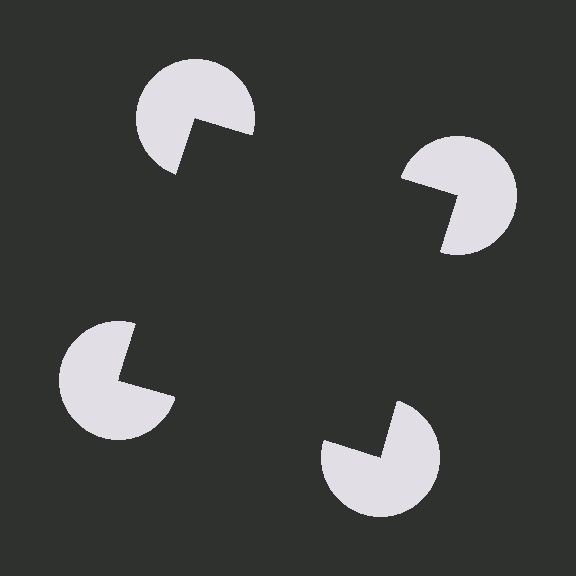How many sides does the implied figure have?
4 sides.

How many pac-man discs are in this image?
There are 4 — one at each vertex of the illusory square.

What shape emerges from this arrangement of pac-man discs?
An illusory square — its edges are inferred from the aligned wedge cuts in the pac-man discs, not physically drawn.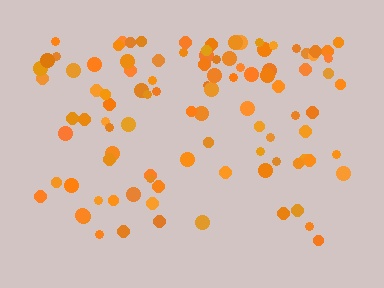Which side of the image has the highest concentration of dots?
The top.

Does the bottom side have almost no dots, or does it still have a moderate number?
Still a moderate number, just noticeably fewer than the top.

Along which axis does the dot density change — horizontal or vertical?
Vertical.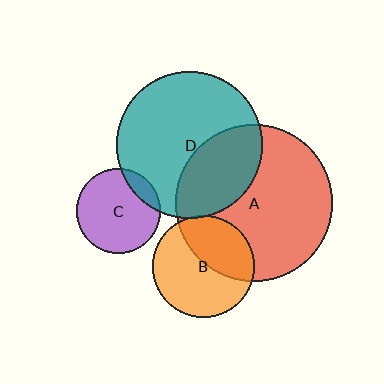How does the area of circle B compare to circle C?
Approximately 1.5 times.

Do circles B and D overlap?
Yes.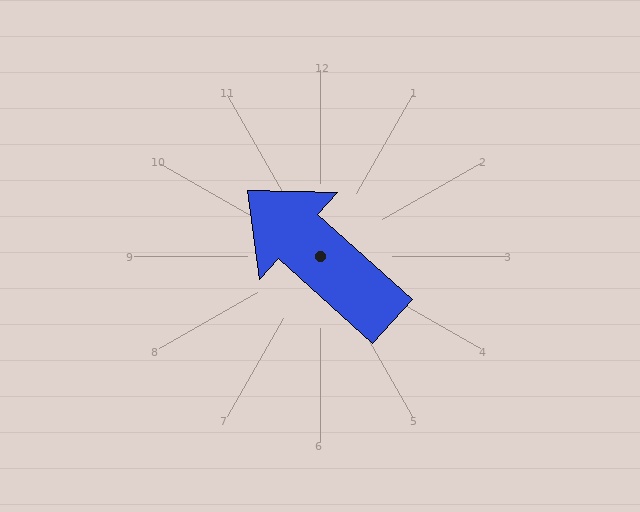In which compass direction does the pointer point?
Northwest.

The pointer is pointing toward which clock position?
Roughly 10 o'clock.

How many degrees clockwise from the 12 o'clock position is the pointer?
Approximately 312 degrees.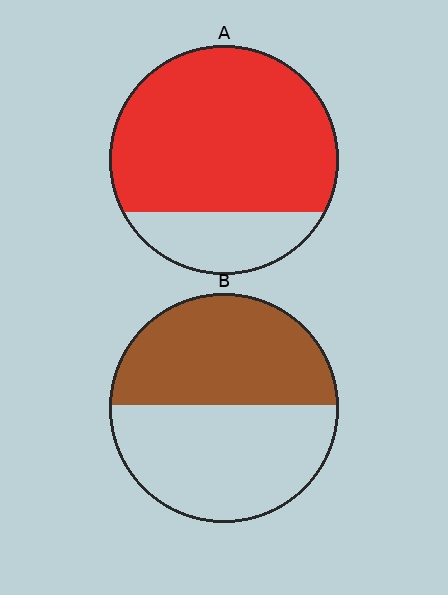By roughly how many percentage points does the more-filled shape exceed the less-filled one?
By roughly 30 percentage points (A over B).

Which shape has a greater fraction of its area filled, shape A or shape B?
Shape A.